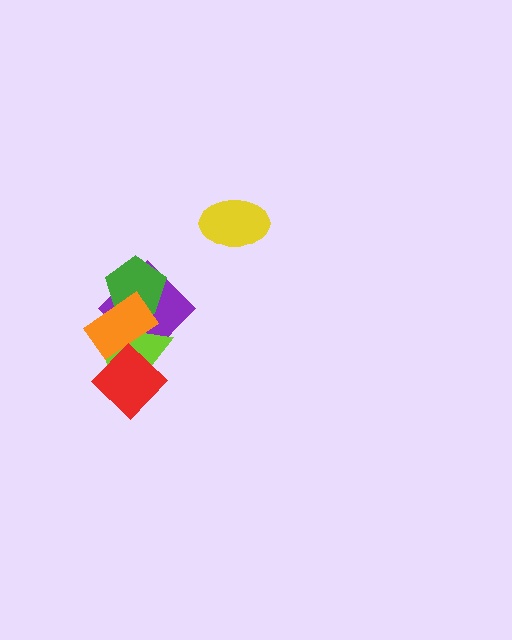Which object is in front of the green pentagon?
The orange rectangle is in front of the green pentagon.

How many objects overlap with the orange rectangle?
3 objects overlap with the orange rectangle.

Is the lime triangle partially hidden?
Yes, it is partially covered by another shape.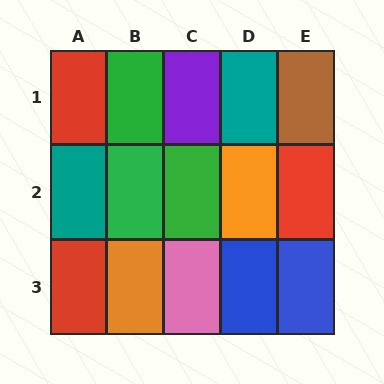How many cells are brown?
1 cell is brown.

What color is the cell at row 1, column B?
Green.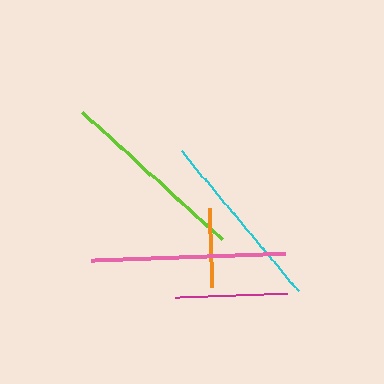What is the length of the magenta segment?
The magenta segment is approximately 112 pixels long.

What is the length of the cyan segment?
The cyan segment is approximately 183 pixels long.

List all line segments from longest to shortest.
From longest to shortest: pink, lime, cyan, magenta, orange.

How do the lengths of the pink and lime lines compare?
The pink and lime lines are approximately the same length.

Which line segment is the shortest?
The orange line is the shortest at approximately 79 pixels.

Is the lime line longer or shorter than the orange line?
The lime line is longer than the orange line.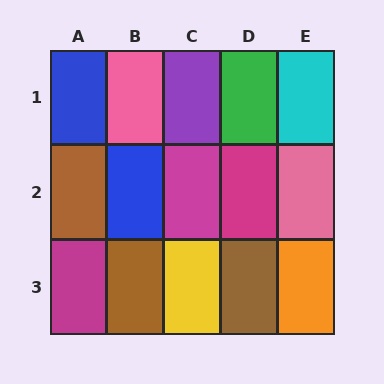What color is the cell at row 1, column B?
Pink.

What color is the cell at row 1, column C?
Purple.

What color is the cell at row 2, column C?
Magenta.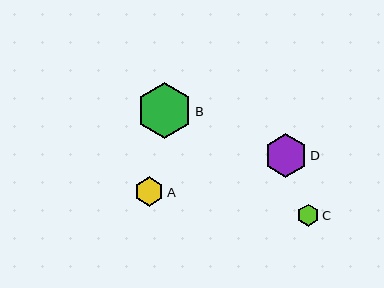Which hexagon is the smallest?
Hexagon C is the smallest with a size of approximately 22 pixels.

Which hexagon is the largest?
Hexagon B is the largest with a size of approximately 56 pixels.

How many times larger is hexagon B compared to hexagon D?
Hexagon B is approximately 1.3 times the size of hexagon D.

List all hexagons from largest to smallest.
From largest to smallest: B, D, A, C.